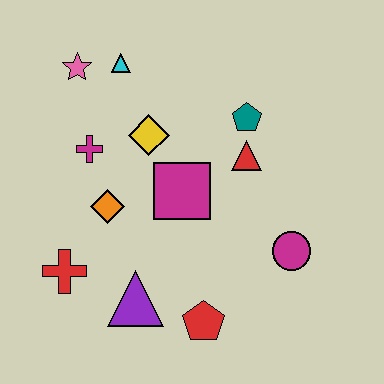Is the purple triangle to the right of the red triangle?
No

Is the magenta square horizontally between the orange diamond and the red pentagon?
Yes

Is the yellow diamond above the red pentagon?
Yes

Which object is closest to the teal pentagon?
The red triangle is closest to the teal pentagon.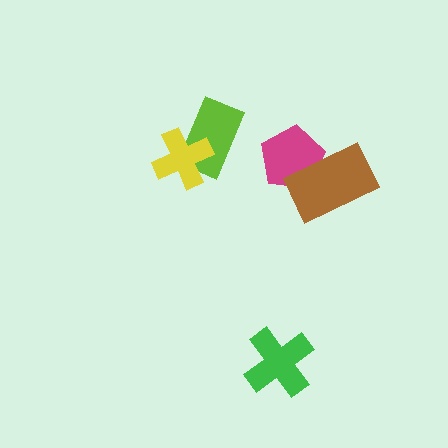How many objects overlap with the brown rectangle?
1 object overlaps with the brown rectangle.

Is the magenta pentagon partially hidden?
Yes, it is partially covered by another shape.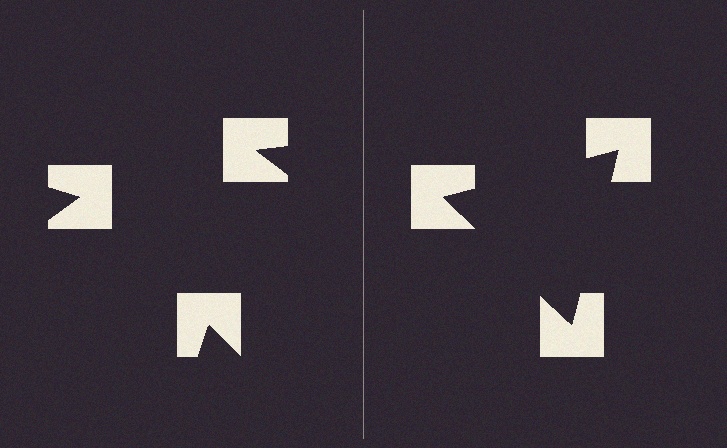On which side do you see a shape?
An illusory triangle appears on the right side. On the left side the wedge cuts are rotated, so no coherent shape forms.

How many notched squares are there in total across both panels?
6 — 3 on each side.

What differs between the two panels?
The notched squares are positioned identically on both sides; only the wedge orientations differ. On the right they align to a triangle; on the left they are misaligned.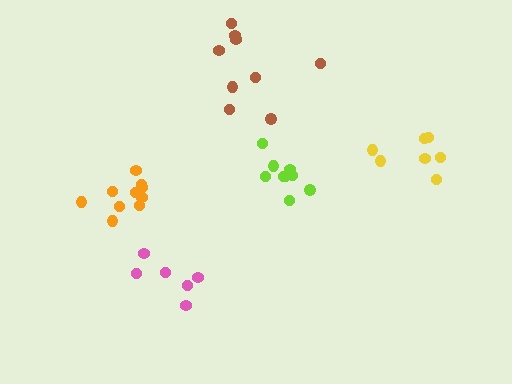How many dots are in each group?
Group 1: 7 dots, Group 2: 6 dots, Group 3: 9 dots, Group 4: 10 dots, Group 5: 9 dots (41 total).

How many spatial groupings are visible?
There are 5 spatial groupings.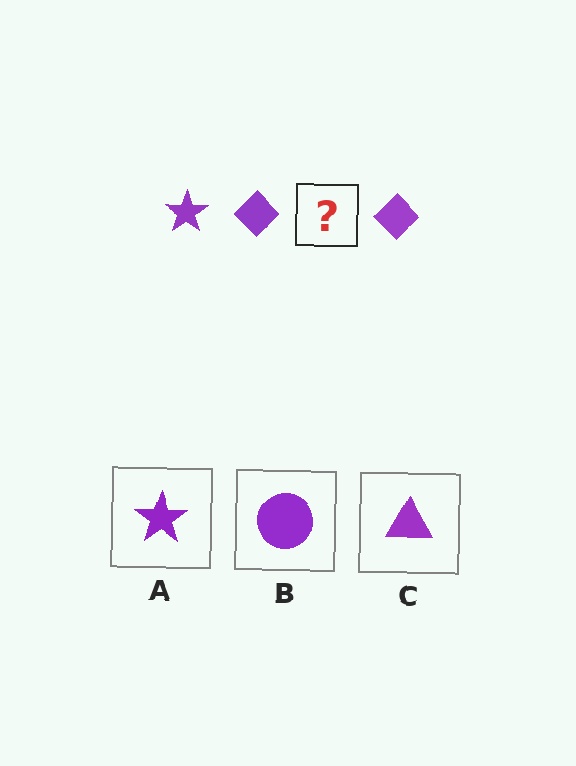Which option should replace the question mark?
Option A.